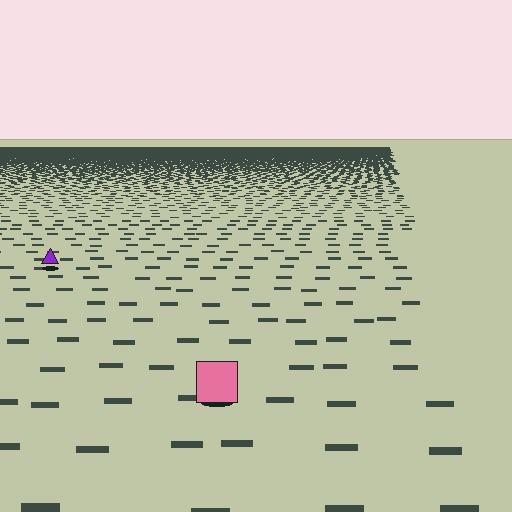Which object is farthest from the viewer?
The purple triangle is farthest from the viewer. It appears smaller and the ground texture around it is denser.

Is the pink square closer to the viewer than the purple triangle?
Yes. The pink square is closer — you can tell from the texture gradient: the ground texture is coarser near it.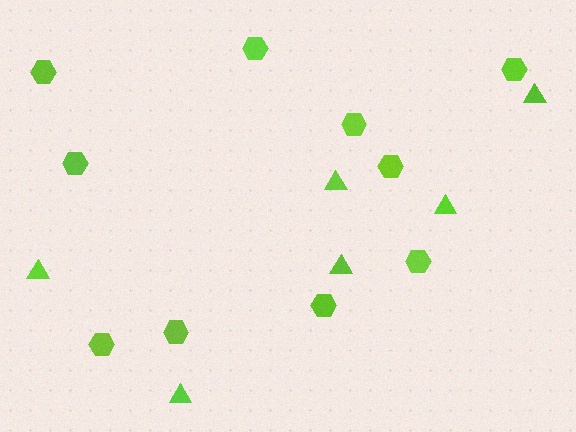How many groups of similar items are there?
There are 2 groups: one group of hexagons (10) and one group of triangles (6).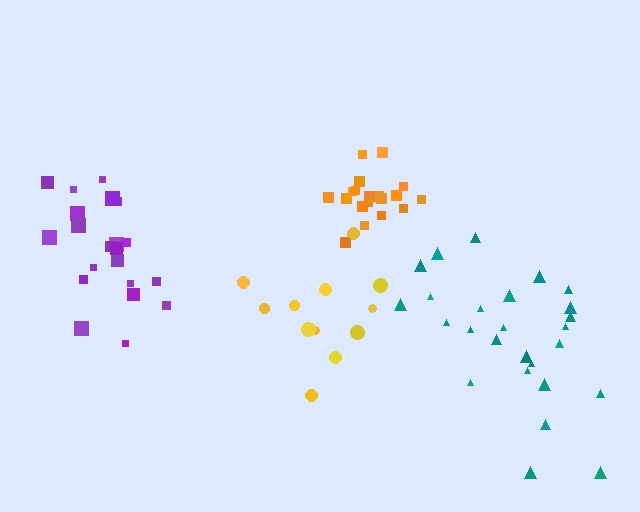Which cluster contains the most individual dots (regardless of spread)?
Teal (26).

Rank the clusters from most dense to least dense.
orange, purple, teal, yellow.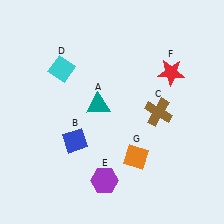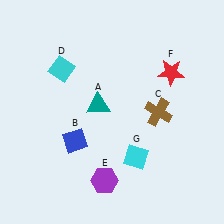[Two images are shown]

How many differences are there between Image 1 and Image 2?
There is 1 difference between the two images.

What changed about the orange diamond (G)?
In Image 1, G is orange. In Image 2, it changed to cyan.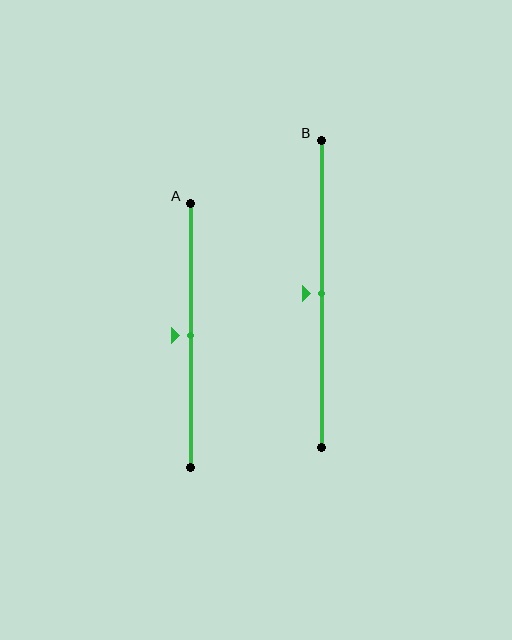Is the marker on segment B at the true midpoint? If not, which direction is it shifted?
Yes, the marker on segment B is at the true midpoint.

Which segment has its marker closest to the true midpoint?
Segment A has its marker closest to the true midpoint.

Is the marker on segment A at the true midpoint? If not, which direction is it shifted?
Yes, the marker on segment A is at the true midpoint.